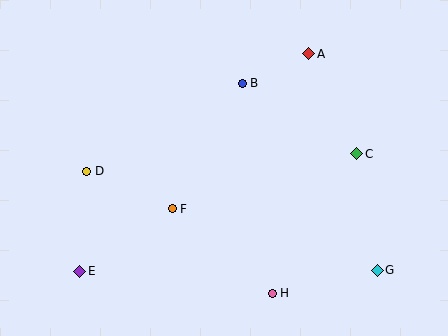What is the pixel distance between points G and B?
The distance between G and B is 231 pixels.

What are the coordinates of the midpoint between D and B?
The midpoint between D and B is at (165, 127).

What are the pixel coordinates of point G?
Point G is at (377, 270).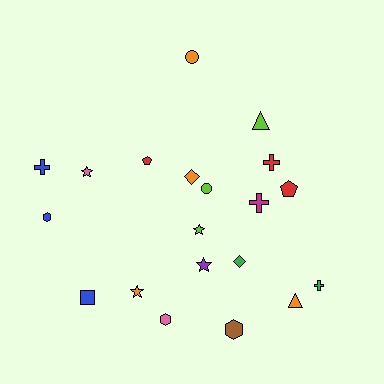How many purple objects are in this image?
There is 1 purple object.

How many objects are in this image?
There are 20 objects.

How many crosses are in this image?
There are 4 crosses.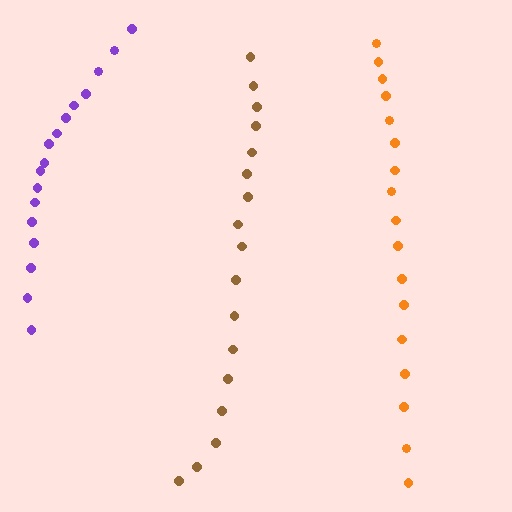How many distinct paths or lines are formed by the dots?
There are 3 distinct paths.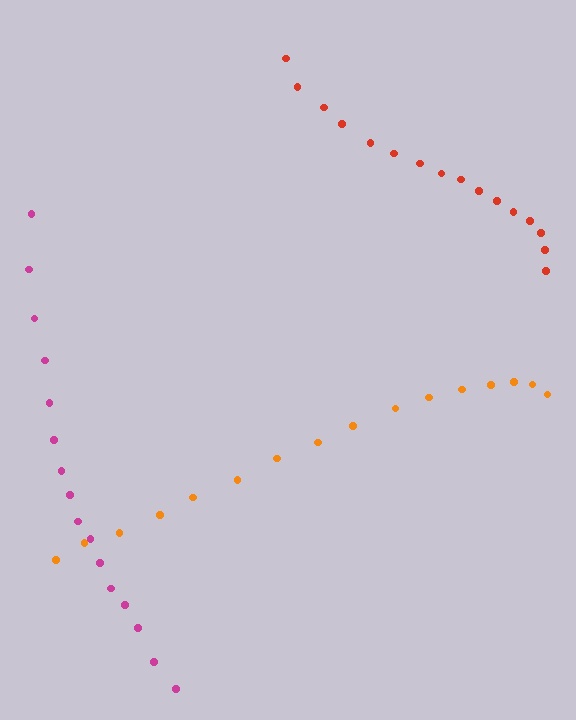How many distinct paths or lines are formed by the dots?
There are 3 distinct paths.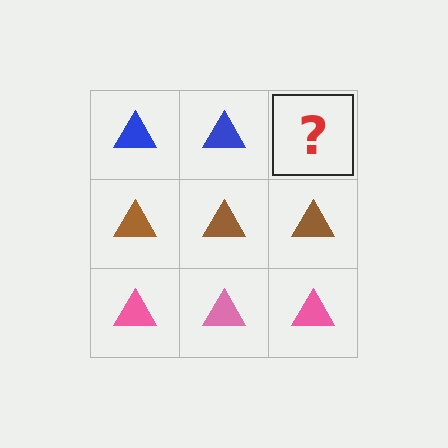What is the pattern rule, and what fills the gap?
The rule is that each row has a consistent color. The gap should be filled with a blue triangle.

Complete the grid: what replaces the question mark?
The question mark should be replaced with a blue triangle.